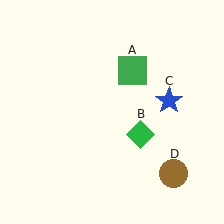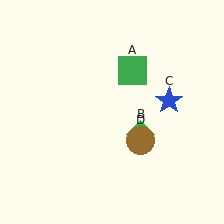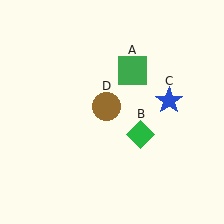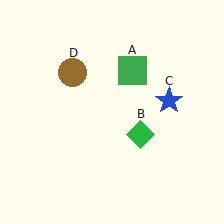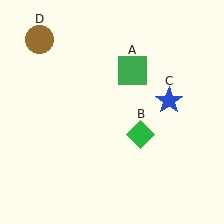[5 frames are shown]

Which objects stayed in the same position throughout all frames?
Green square (object A) and green diamond (object B) and blue star (object C) remained stationary.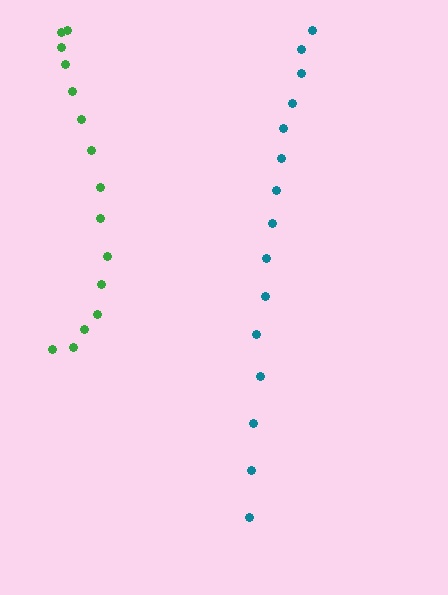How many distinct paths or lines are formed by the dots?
There are 2 distinct paths.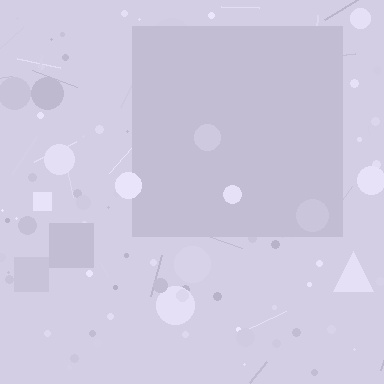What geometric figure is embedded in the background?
A square is embedded in the background.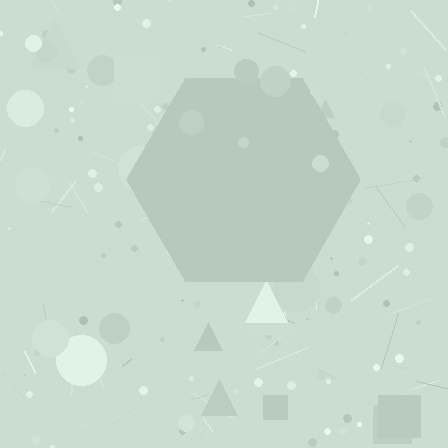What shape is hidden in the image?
A hexagon is hidden in the image.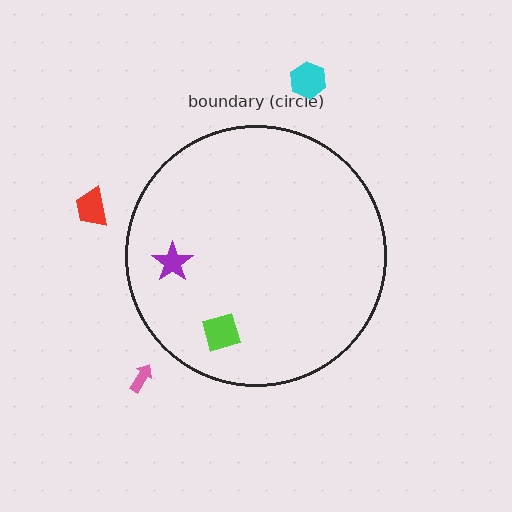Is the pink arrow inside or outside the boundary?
Outside.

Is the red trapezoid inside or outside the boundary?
Outside.